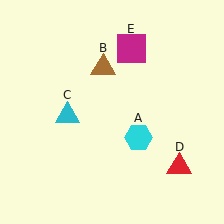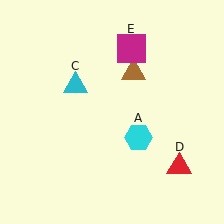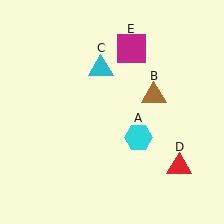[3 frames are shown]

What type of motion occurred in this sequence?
The brown triangle (object B), cyan triangle (object C) rotated clockwise around the center of the scene.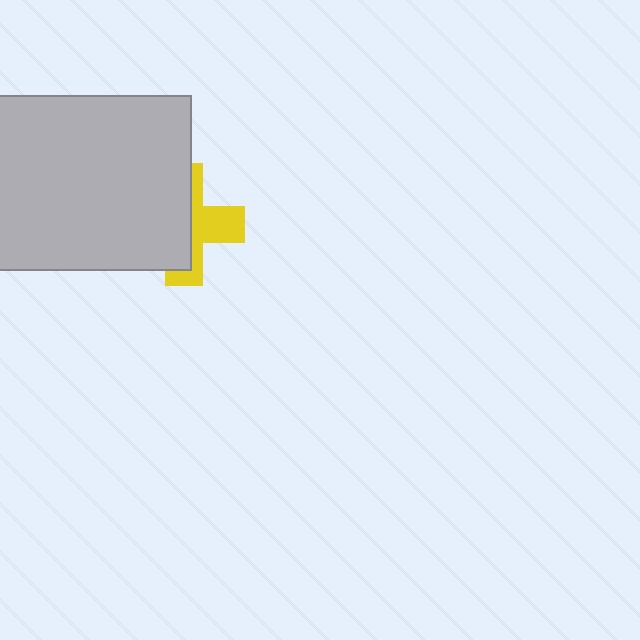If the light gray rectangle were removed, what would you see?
You would see the complete yellow cross.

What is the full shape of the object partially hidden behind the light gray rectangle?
The partially hidden object is a yellow cross.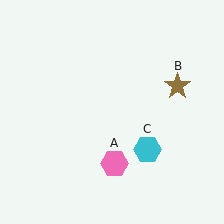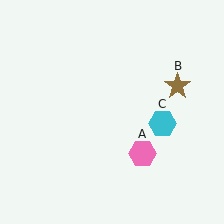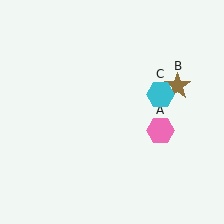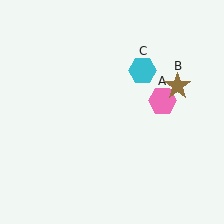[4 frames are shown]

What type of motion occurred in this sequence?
The pink hexagon (object A), cyan hexagon (object C) rotated counterclockwise around the center of the scene.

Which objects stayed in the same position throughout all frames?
Brown star (object B) remained stationary.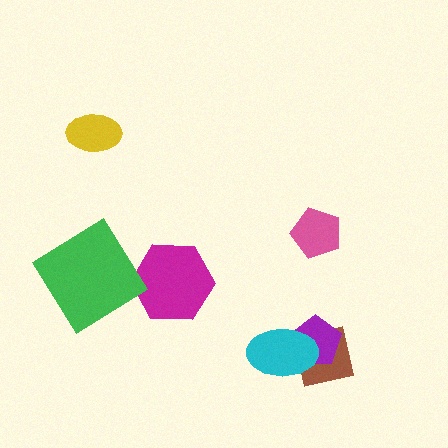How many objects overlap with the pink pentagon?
0 objects overlap with the pink pentagon.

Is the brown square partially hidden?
Yes, it is partially covered by another shape.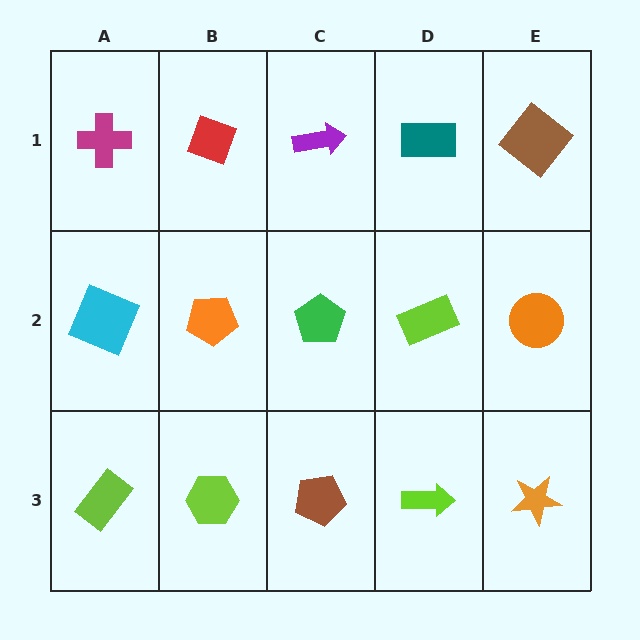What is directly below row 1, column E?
An orange circle.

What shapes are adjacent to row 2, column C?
A purple arrow (row 1, column C), a brown pentagon (row 3, column C), an orange pentagon (row 2, column B), a lime rectangle (row 2, column D).